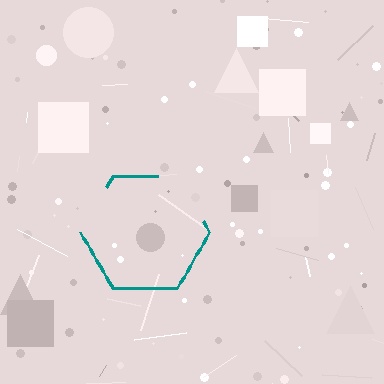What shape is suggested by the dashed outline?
The dashed outline suggests a hexagon.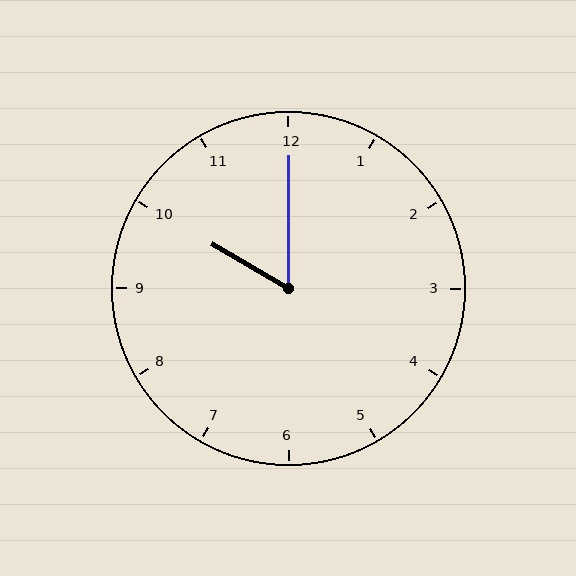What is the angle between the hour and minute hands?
Approximately 60 degrees.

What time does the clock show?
10:00.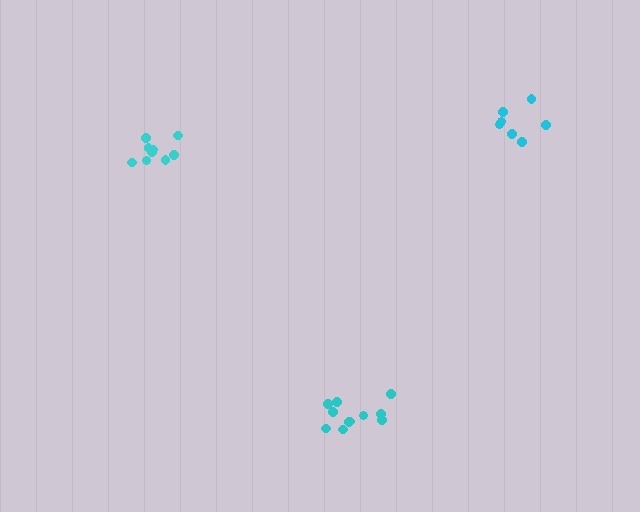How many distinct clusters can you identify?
There are 3 distinct clusters.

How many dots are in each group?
Group 1: 7 dots, Group 2: 11 dots, Group 3: 9 dots (27 total).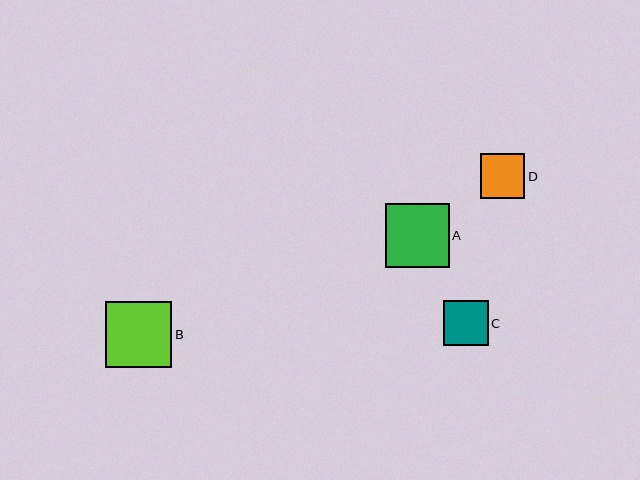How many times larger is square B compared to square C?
Square B is approximately 1.5 times the size of square C.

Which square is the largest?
Square B is the largest with a size of approximately 66 pixels.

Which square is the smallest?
Square D is the smallest with a size of approximately 44 pixels.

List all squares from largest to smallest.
From largest to smallest: B, A, C, D.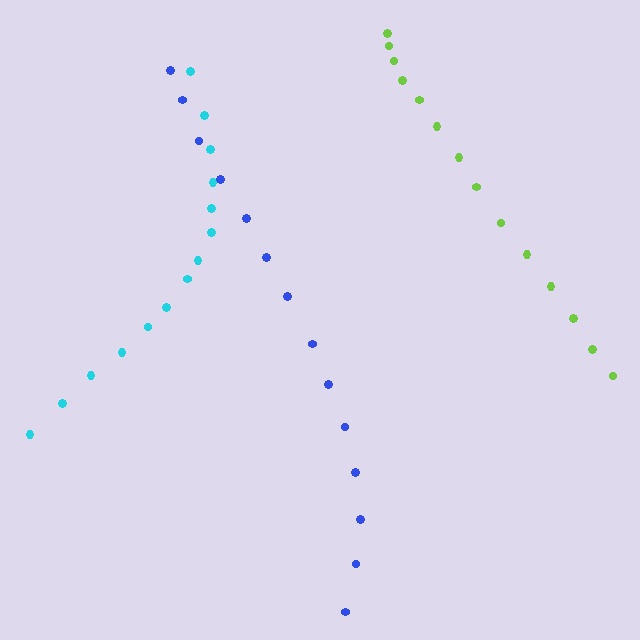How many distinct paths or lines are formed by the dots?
There are 3 distinct paths.